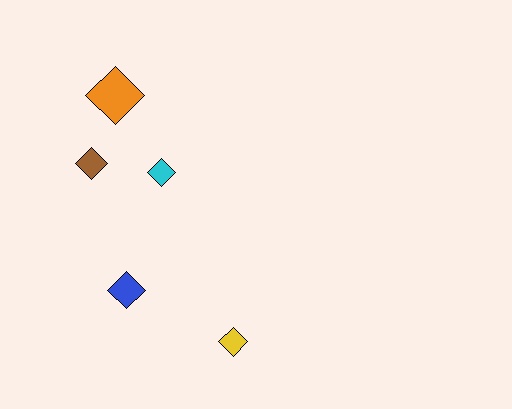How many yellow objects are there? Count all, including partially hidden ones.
There is 1 yellow object.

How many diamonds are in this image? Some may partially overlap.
There are 5 diamonds.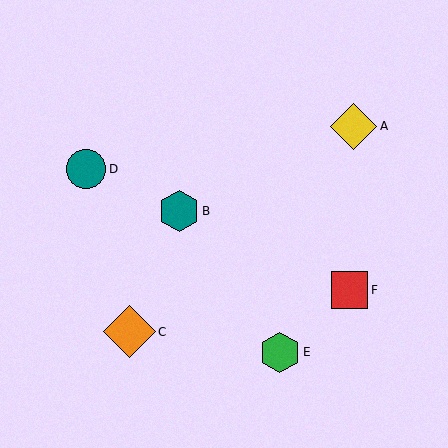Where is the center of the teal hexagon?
The center of the teal hexagon is at (179, 211).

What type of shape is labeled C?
Shape C is an orange diamond.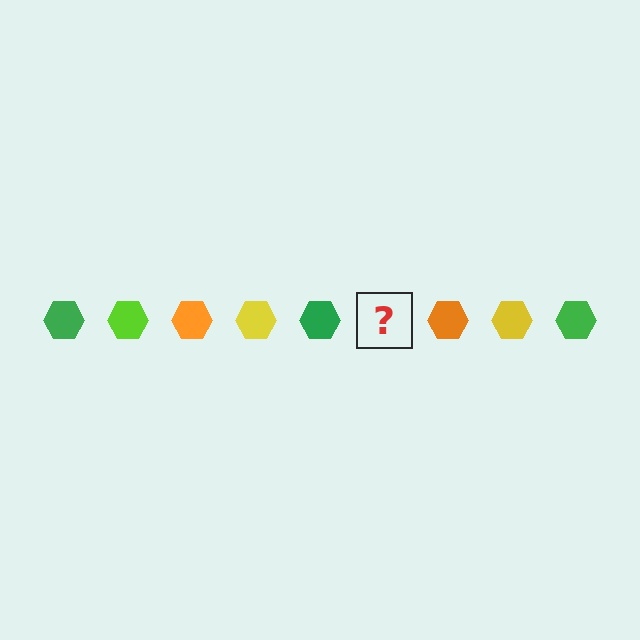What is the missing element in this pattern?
The missing element is a lime hexagon.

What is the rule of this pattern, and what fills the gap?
The rule is that the pattern cycles through green, lime, orange, yellow hexagons. The gap should be filled with a lime hexagon.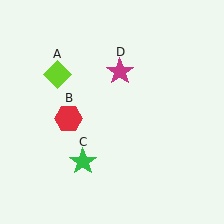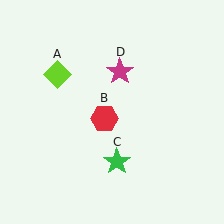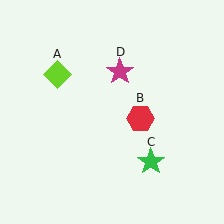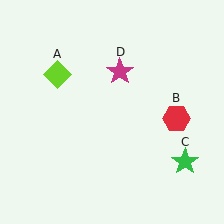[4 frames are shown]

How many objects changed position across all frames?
2 objects changed position: red hexagon (object B), green star (object C).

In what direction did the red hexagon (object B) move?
The red hexagon (object B) moved right.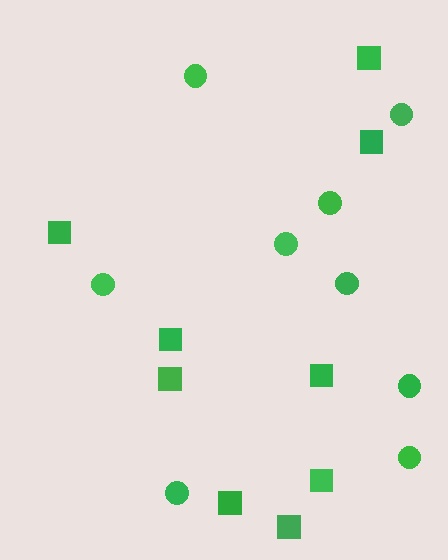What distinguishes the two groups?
There are 2 groups: one group of circles (9) and one group of squares (9).